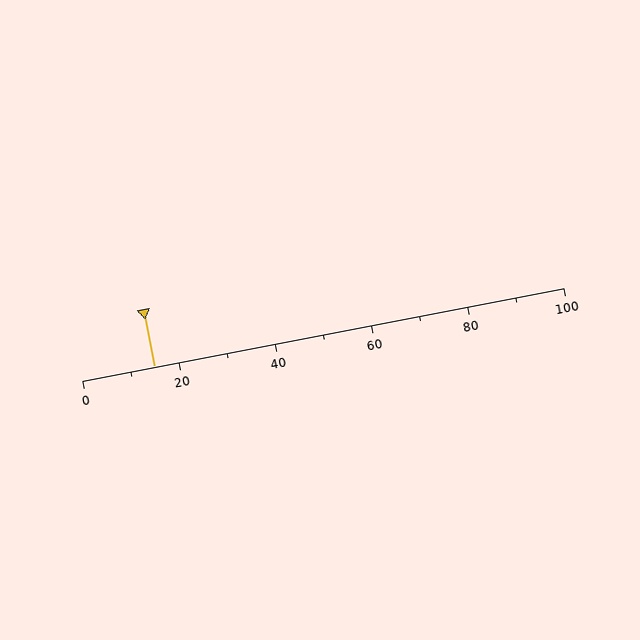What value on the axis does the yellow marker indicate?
The marker indicates approximately 15.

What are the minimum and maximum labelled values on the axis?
The axis runs from 0 to 100.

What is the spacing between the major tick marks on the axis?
The major ticks are spaced 20 apart.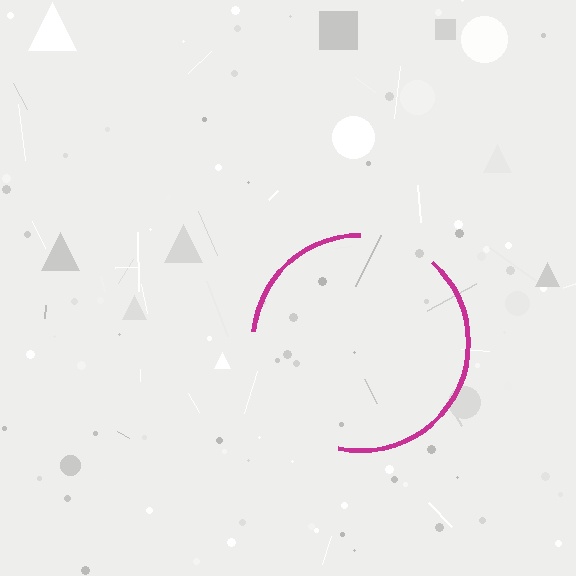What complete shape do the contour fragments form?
The contour fragments form a circle.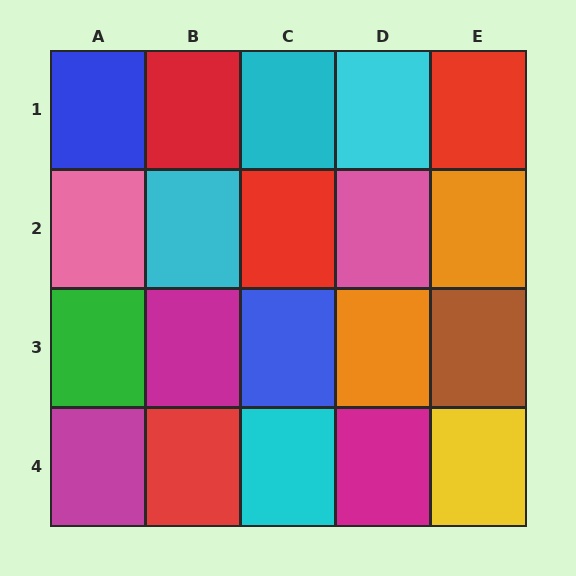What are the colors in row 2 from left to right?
Pink, cyan, red, pink, orange.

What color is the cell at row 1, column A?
Blue.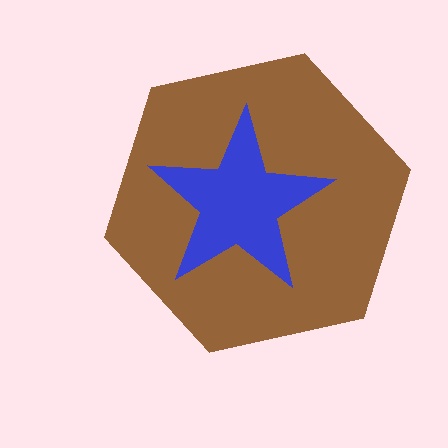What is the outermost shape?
The brown hexagon.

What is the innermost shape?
The blue star.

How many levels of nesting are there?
2.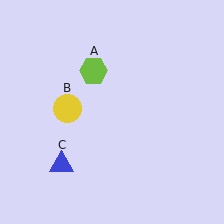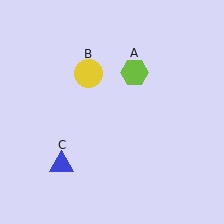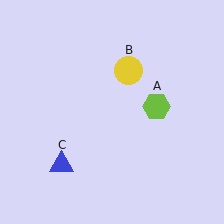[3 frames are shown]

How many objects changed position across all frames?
2 objects changed position: lime hexagon (object A), yellow circle (object B).